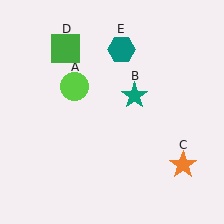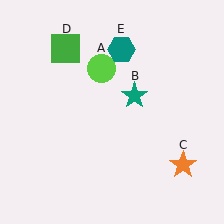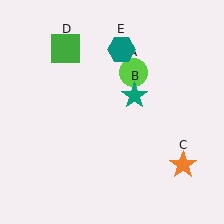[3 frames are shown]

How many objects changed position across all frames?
1 object changed position: lime circle (object A).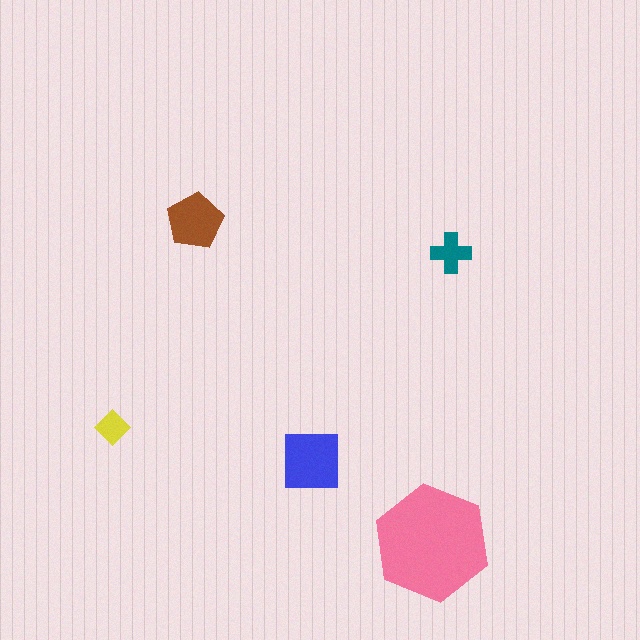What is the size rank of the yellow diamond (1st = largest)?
5th.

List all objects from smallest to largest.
The yellow diamond, the teal cross, the brown pentagon, the blue square, the pink hexagon.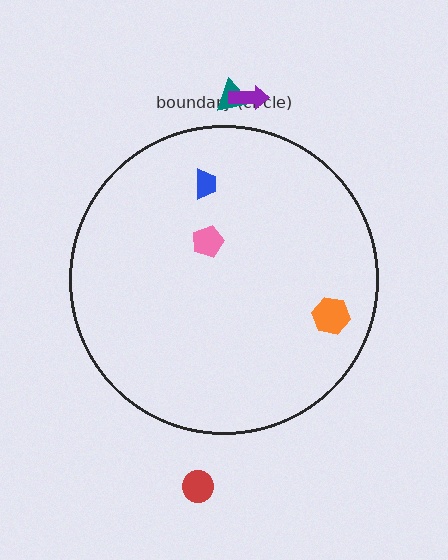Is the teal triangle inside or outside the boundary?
Outside.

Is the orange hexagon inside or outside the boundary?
Inside.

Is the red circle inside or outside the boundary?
Outside.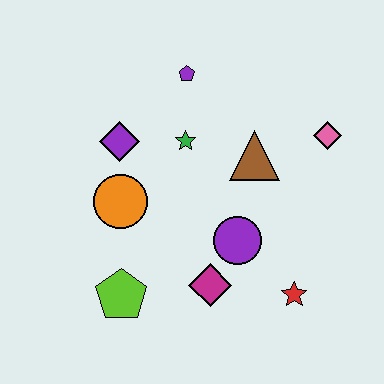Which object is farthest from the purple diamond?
The red star is farthest from the purple diamond.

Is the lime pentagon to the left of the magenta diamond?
Yes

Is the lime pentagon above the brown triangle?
No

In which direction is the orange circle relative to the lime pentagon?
The orange circle is above the lime pentagon.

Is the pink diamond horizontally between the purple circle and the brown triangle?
No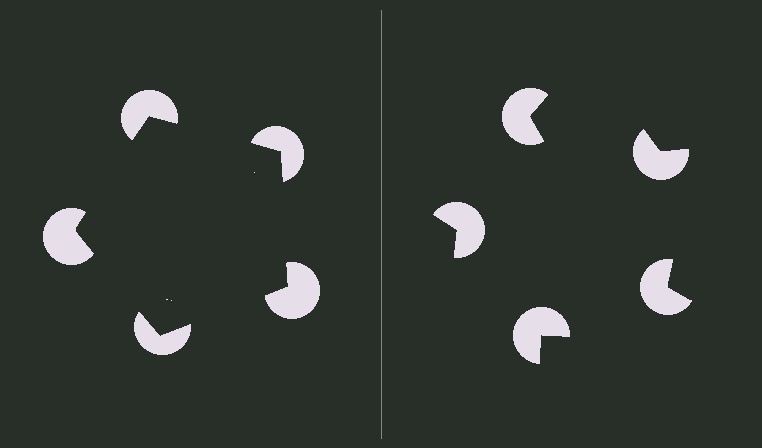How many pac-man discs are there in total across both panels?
10 — 5 on each side.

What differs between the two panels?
The pac-man discs are positioned identically on both sides; only the wedge orientations differ. On the left they align to a pentagon; on the right they are misaligned.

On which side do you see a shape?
An illusory pentagon appears on the left side. On the right side the wedge cuts are rotated, so no coherent shape forms.